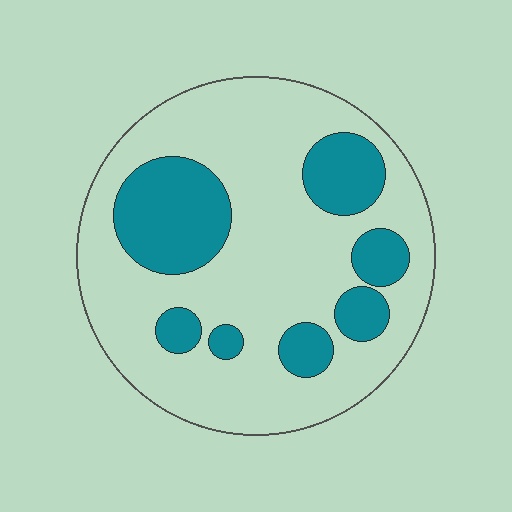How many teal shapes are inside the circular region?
7.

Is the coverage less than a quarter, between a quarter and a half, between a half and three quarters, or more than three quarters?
Between a quarter and a half.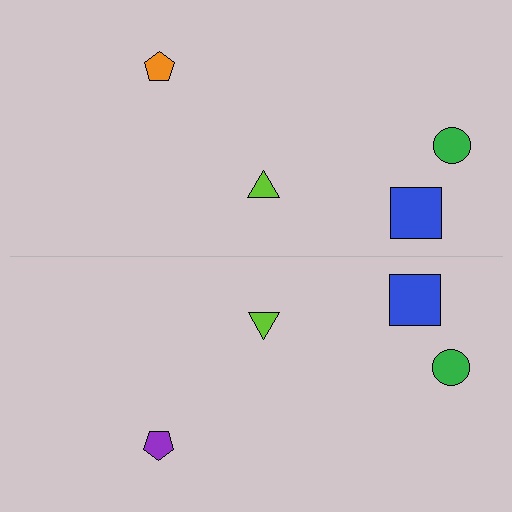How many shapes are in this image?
There are 8 shapes in this image.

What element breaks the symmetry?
The purple pentagon on the bottom side breaks the symmetry — its mirror counterpart is orange.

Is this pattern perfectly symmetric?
No, the pattern is not perfectly symmetric. The purple pentagon on the bottom side breaks the symmetry — its mirror counterpart is orange.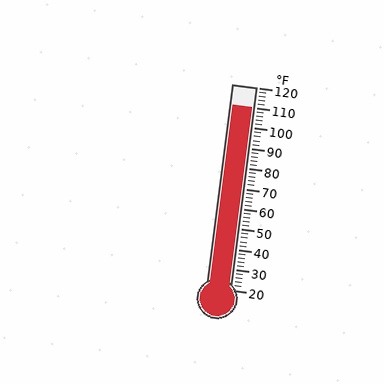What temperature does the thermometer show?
The thermometer shows approximately 110°F.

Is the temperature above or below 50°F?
The temperature is above 50°F.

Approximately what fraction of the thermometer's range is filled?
The thermometer is filled to approximately 90% of its range.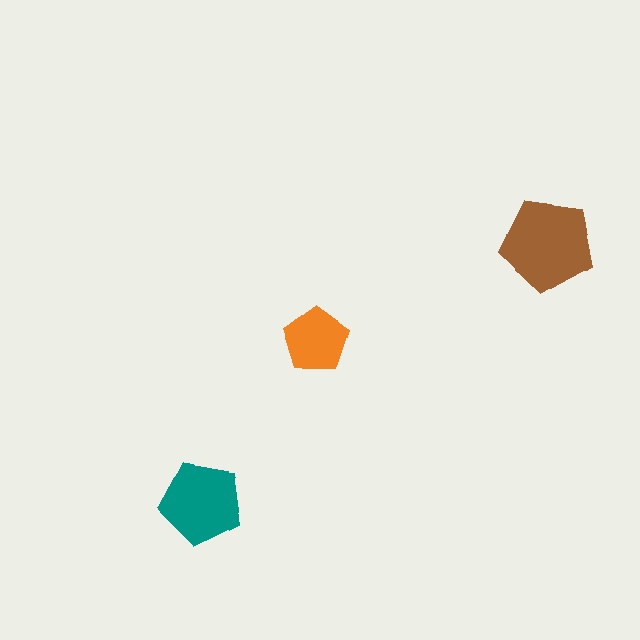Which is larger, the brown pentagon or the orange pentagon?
The brown one.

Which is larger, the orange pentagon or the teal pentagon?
The teal one.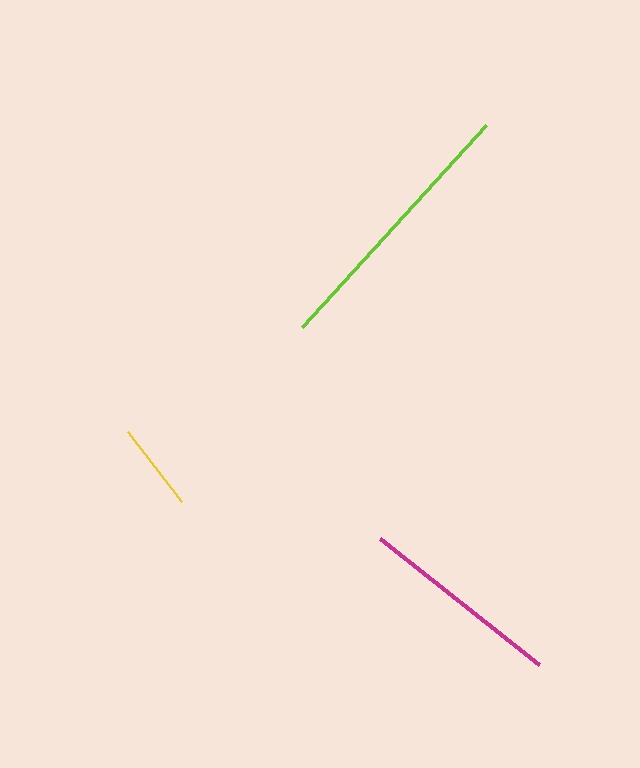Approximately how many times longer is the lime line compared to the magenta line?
The lime line is approximately 1.4 times the length of the magenta line.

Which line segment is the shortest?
The yellow line is the shortest at approximately 89 pixels.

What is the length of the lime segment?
The lime segment is approximately 274 pixels long.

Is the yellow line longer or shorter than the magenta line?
The magenta line is longer than the yellow line.